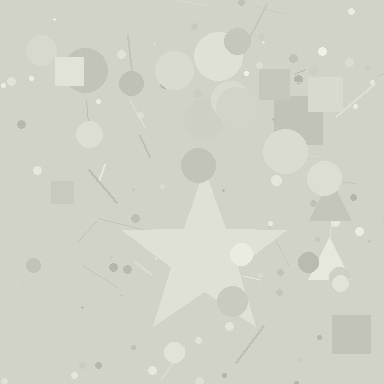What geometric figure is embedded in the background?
A star is embedded in the background.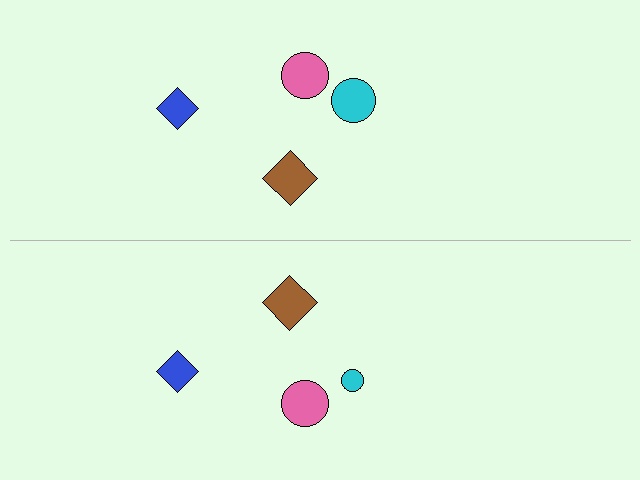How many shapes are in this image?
There are 8 shapes in this image.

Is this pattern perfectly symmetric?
No, the pattern is not perfectly symmetric. The cyan circle on the bottom side has a different size than its mirror counterpart.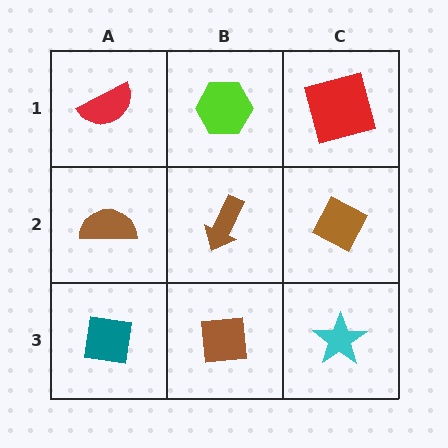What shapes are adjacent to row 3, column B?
A brown arrow (row 2, column B), a teal square (row 3, column A), a cyan star (row 3, column C).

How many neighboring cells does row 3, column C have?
2.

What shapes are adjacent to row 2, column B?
A lime hexagon (row 1, column B), a brown square (row 3, column B), a brown semicircle (row 2, column A), a brown diamond (row 2, column C).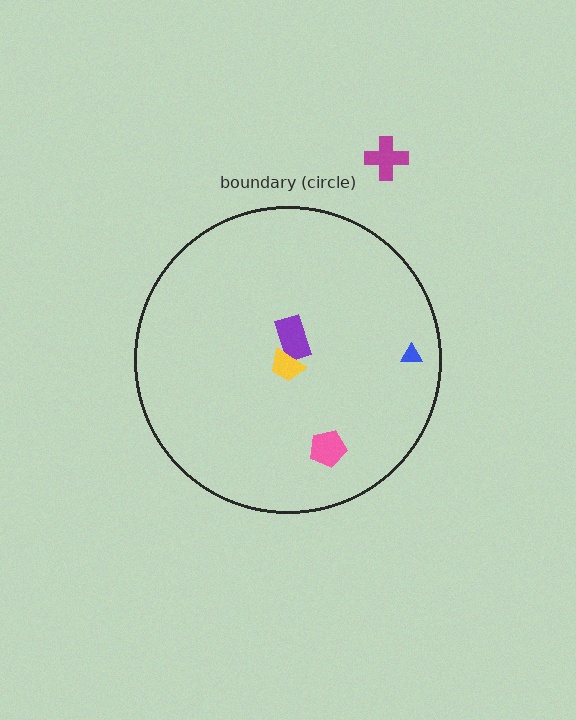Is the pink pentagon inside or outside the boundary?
Inside.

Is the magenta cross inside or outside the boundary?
Outside.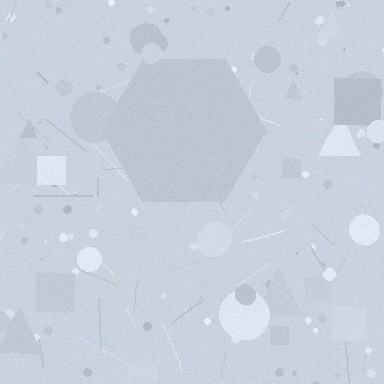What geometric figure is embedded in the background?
A hexagon is embedded in the background.